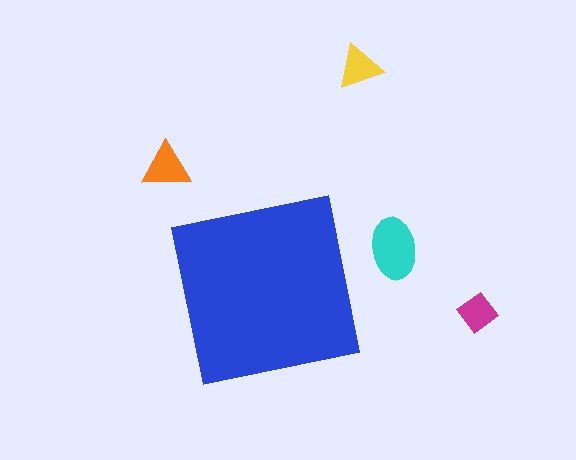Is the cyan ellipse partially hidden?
No, the cyan ellipse is fully visible.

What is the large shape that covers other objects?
A blue square.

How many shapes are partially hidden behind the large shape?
0 shapes are partially hidden.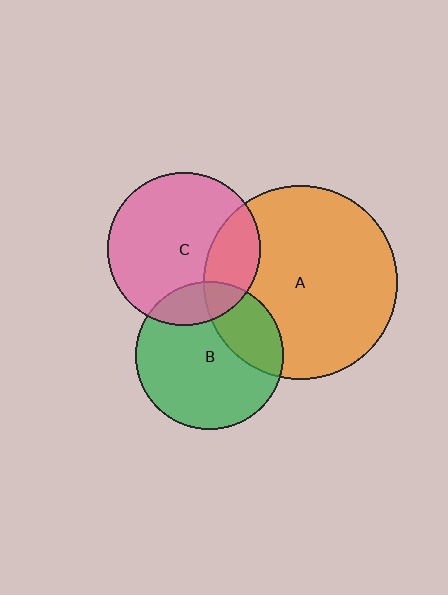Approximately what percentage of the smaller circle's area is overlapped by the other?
Approximately 15%.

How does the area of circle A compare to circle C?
Approximately 1.6 times.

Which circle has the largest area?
Circle A (orange).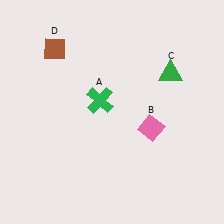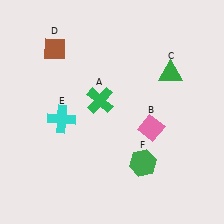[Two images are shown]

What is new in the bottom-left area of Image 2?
A cyan cross (E) was added in the bottom-left area of Image 2.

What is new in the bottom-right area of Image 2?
A green hexagon (F) was added in the bottom-right area of Image 2.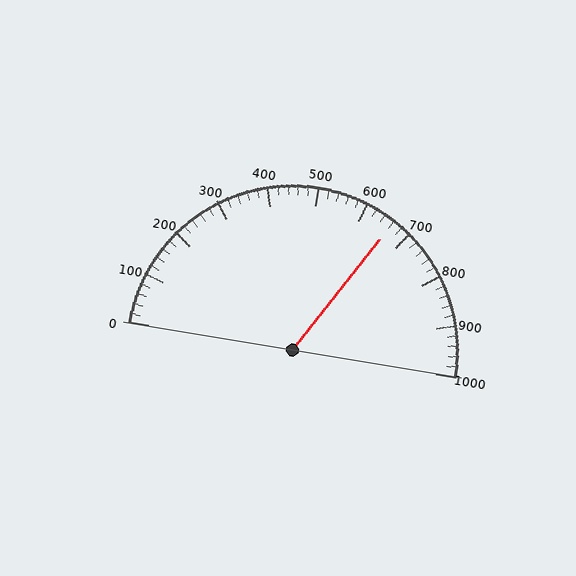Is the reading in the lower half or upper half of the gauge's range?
The reading is in the upper half of the range (0 to 1000).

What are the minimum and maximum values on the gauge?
The gauge ranges from 0 to 1000.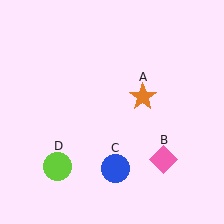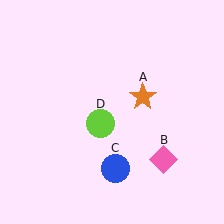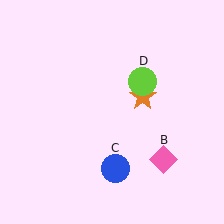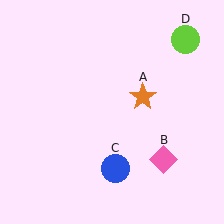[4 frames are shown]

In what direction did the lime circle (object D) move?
The lime circle (object D) moved up and to the right.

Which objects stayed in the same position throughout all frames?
Orange star (object A) and pink diamond (object B) and blue circle (object C) remained stationary.